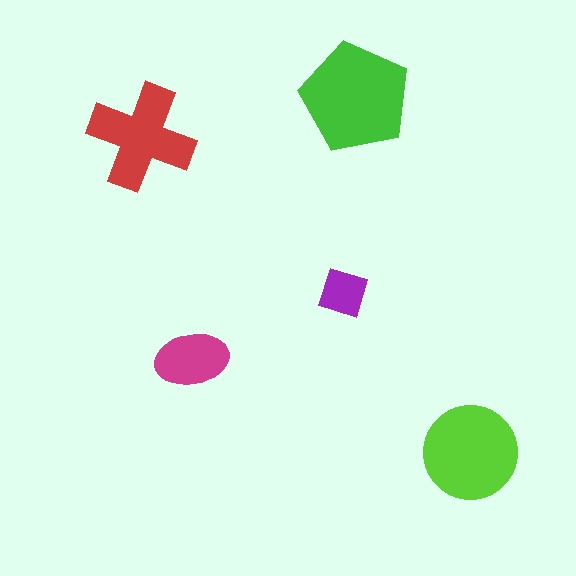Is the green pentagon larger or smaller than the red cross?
Larger.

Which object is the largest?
The green pentagon.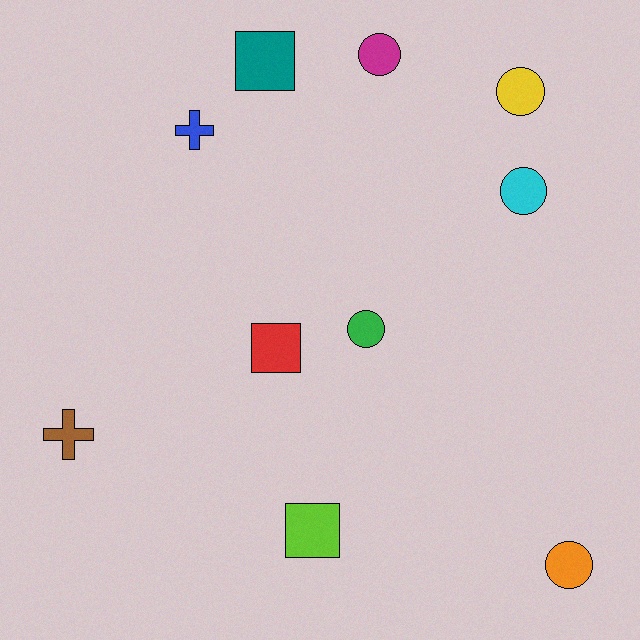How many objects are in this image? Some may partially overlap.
There are 10 objects.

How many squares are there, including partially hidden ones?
There are 3 squares.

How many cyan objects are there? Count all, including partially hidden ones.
There is 1 cyan object.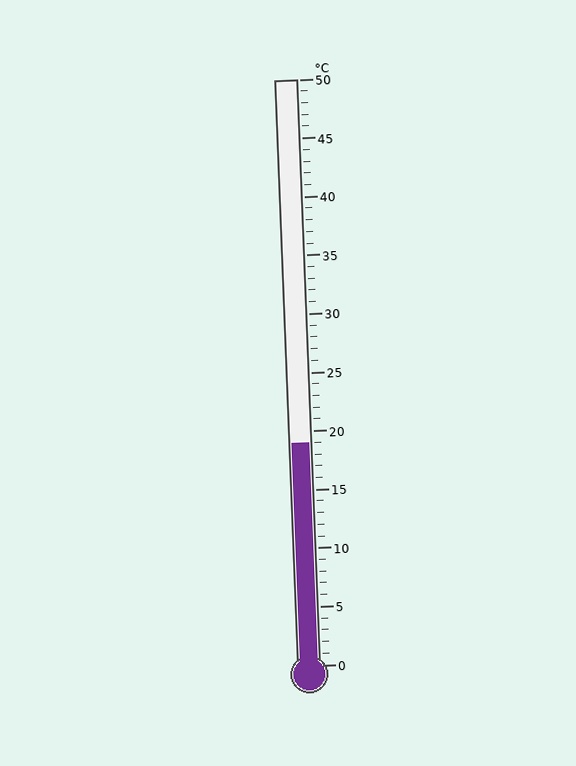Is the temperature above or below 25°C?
The temperature is below 25°C.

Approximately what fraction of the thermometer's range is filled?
The thermometer is filled to approximately 40% of its range.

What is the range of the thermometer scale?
The thermometer scale ranges from 0°C to 50°C.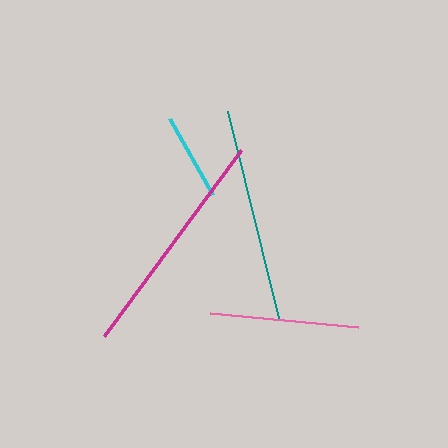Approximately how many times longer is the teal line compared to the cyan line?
The teal line is approximately 2.4 times the length of the cyan line.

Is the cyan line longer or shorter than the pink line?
The pink line is longer than the cyan line.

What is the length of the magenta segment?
The magenta segment is approximately 230 pixels long.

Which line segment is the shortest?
The cyan line is the shortest at approximately 87 pixels.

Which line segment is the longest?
The magenta line is the longest at approximately 230 pixels.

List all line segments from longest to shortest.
From longest to shortest: magenta, teal, pink, cyan.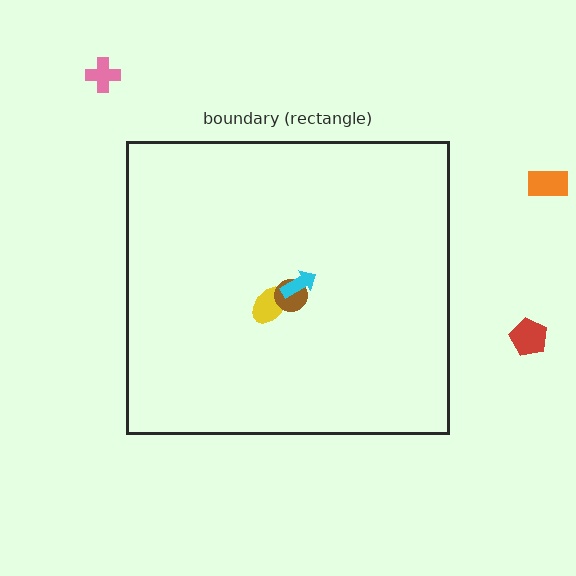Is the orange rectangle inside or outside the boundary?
Outside.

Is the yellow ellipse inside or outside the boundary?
Inside.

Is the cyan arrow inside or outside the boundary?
Inside.